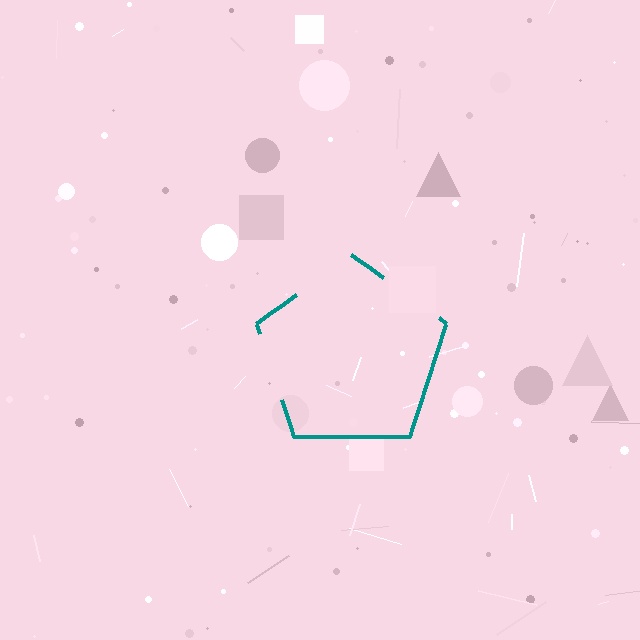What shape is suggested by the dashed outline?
The dashed outline suggests a pentagon.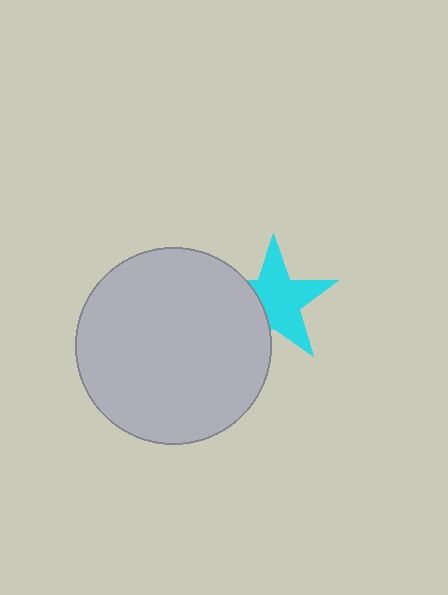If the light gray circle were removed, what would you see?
You would see the complete cyan star.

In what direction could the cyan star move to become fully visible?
The cyan star could move right. That would shift it out from behind the light gray circle entirely.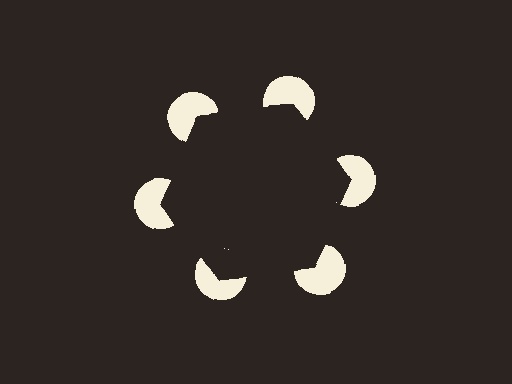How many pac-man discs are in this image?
There are 6 — one at each vertex of the illusory hexagon.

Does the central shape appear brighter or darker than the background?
It typically appears slightly darker than the background, even though no actual brightness change is drawn.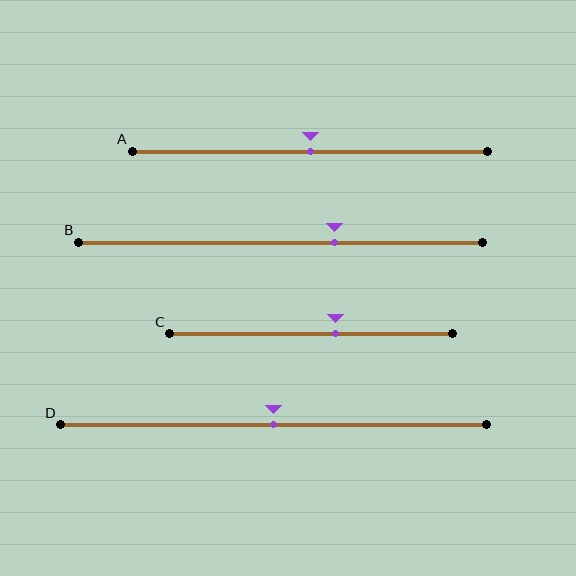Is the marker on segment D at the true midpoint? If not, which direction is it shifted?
Yes, the marker on segment D is at the true midpoint.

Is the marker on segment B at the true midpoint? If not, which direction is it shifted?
No, the marker on segment B is shifted to the right by about 13% of the segment length.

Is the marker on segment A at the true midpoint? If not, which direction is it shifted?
Yes, the marker on segment A is at the true midpoint.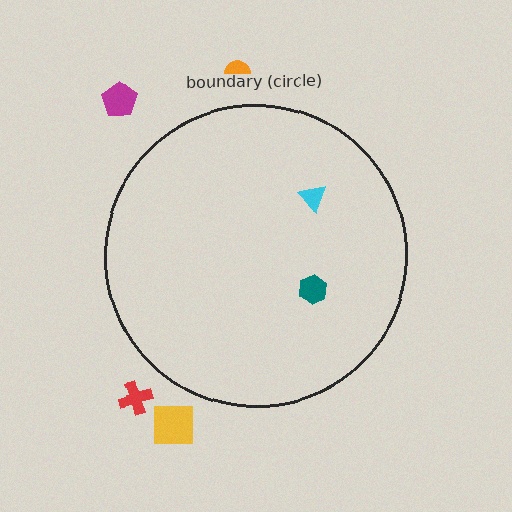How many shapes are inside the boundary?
2 inside, 4 outside.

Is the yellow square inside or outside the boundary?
Outside.